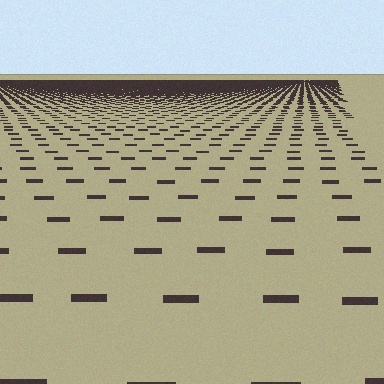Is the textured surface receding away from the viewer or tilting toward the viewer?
The surface is receding away from the viewer. Texture elements get smaller and denser toward the top.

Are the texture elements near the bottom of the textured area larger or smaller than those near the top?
Larger. Near the bottom, elements are closer to the viewer and appear at a bigger on-screen size.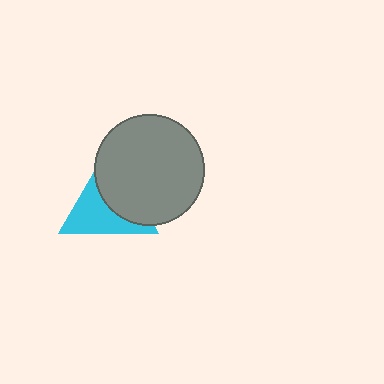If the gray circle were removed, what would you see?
You would see the complete cyan triangle.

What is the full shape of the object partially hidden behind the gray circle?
The partially hidden object is a cyan triangle.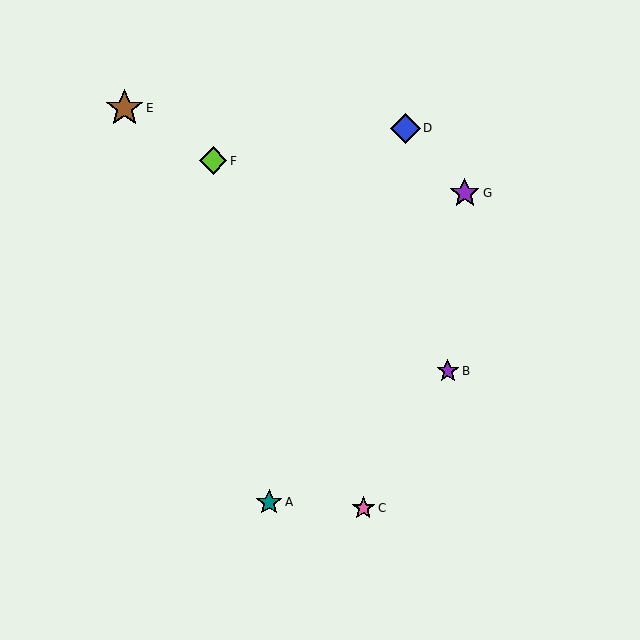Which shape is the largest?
The brown star (labeled E) is the largest.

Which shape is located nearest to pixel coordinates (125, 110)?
The brown star (labeled E) at (125, 108) is nearest to that location.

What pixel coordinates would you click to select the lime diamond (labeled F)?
Click at (213, 161) to select the lime diamond F.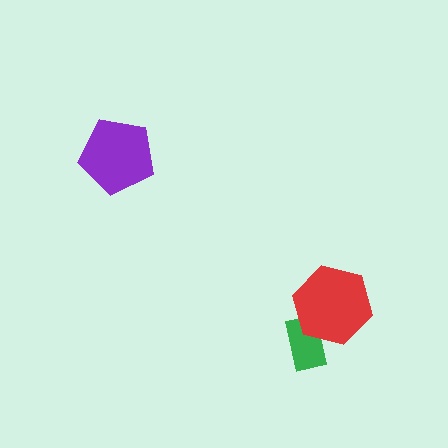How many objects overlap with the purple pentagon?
0 objects overlap with the purple pentagon.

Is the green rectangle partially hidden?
Yes, it is partially covered by another shape.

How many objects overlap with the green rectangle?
1 object overlaps with the green rectangle.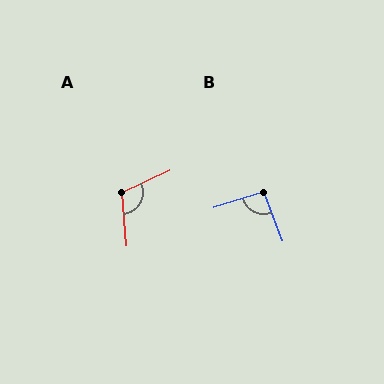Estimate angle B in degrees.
Approximately 93 degrees.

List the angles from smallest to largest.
B (93°), A (110°).